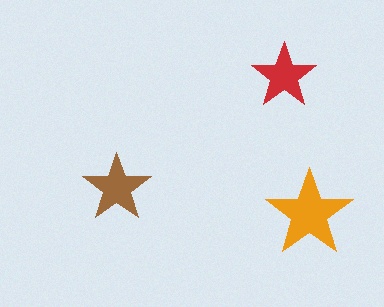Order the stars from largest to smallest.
the orange one, the brown one, the red one.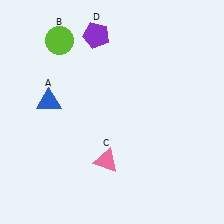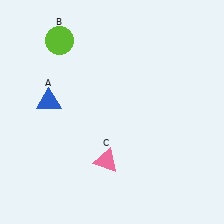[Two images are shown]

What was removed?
The purple pentagon (D) was removed in Image 2.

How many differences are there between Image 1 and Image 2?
There is 1 difference between the two images.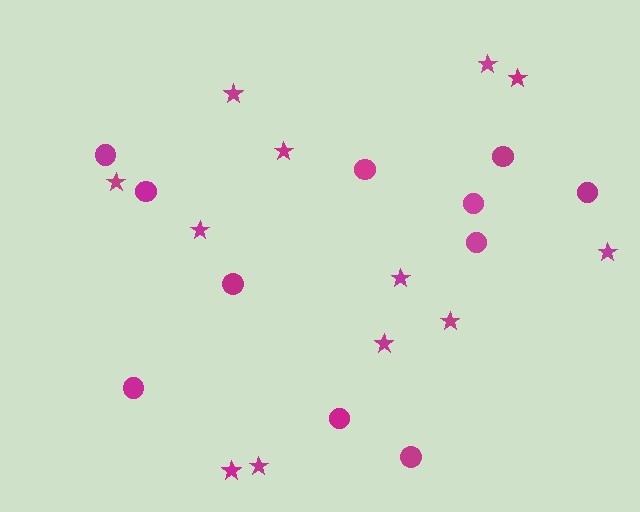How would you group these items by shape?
There are 2 groups: one group of stars (12) and one group of circles (11).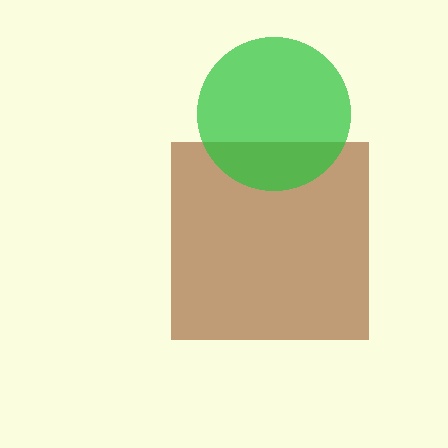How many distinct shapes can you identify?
There are 2 distinct shapes: a brown square, a green circle.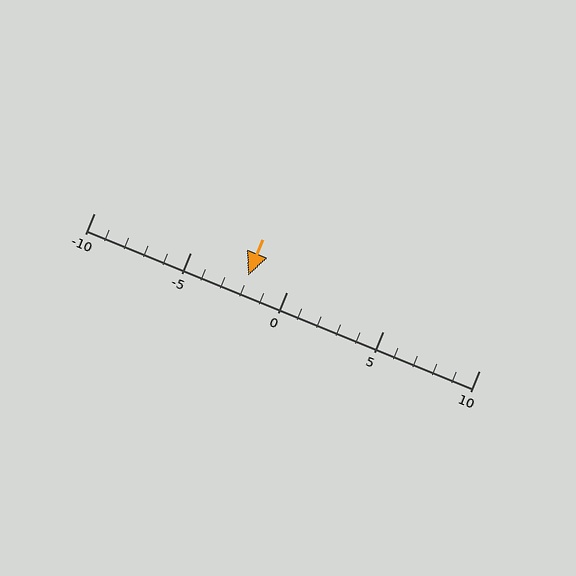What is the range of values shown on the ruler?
The ruler shows values from -10 to 10.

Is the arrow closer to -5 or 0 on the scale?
The arrow is closer to 0.